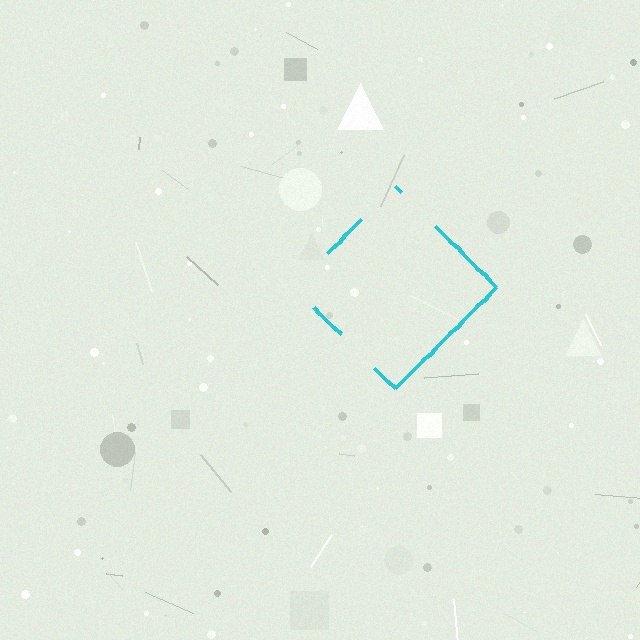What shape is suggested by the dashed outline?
The dashed outline suggests a diamond.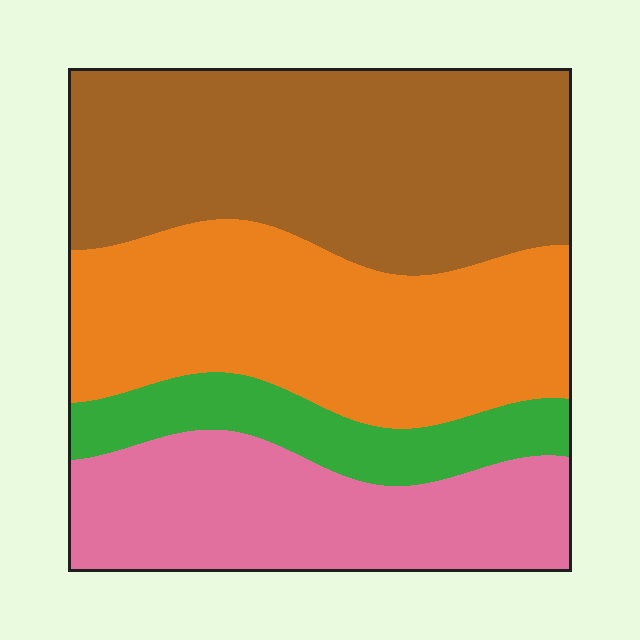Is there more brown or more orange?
Brown.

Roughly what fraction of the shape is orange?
Orange takes up about one third (1/3) of the shape.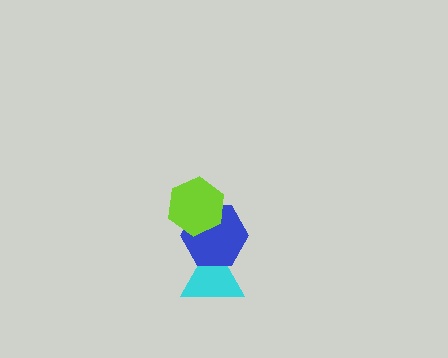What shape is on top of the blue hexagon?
The lime hexagon is on top of the blue hexagon.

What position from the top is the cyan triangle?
The cyan triangle is 3rd from the top.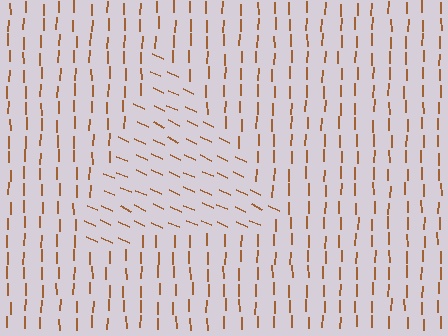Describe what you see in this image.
The image is filled with small brown line segments. A triangle region in the image has lines oriented differently from the surrounding lines, creating a visible texture boundary.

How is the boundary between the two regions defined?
The boundary is defined purely by a change in line orientation (approximately 66 degrees difference). All lines are the same color and thickness.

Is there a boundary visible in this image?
Yes, there is a texture boundary formed by a change in line orientation.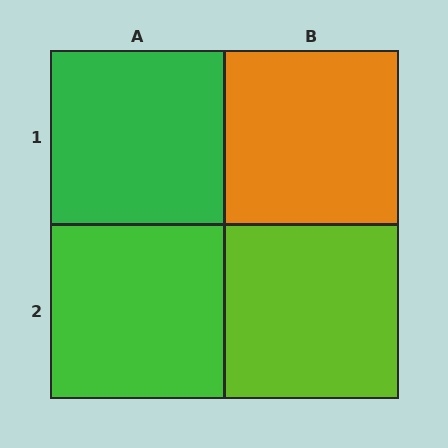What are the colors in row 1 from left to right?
Green, orange.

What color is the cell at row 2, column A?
Green.